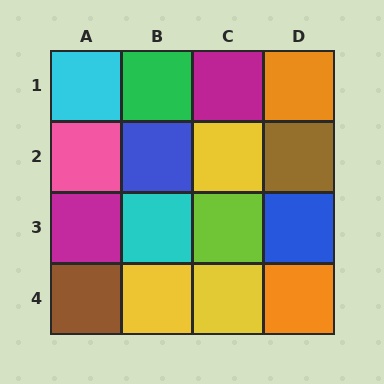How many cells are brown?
2 cells are brown.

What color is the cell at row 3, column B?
Cyan.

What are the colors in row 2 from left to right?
Pink, blue, yellow, brown.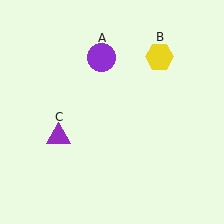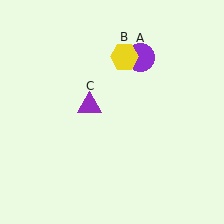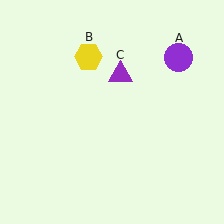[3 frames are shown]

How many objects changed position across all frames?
3 objects changed position: purple circle (object A), yellow hexagon (object B), purple triangle (object C).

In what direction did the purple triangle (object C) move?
The purple triangle (object C) moved up and to the right.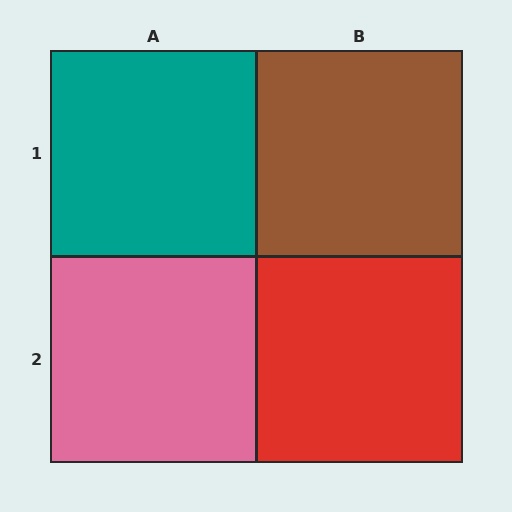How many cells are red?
1 cell is red.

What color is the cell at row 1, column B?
Brown.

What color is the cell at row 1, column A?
Teal.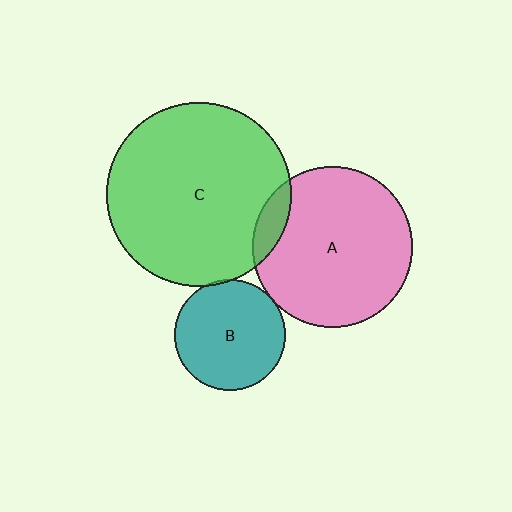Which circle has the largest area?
Circle C (green).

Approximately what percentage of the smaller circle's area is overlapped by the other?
Approximately 10%.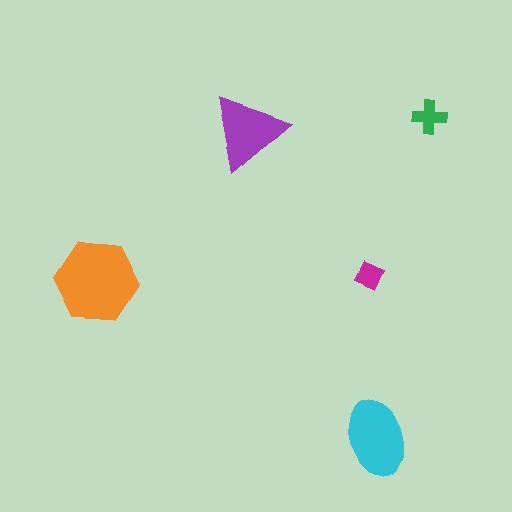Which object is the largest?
The orange hexagon.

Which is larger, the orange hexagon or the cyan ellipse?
The orange hexagon.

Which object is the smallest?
The magenta diamond.